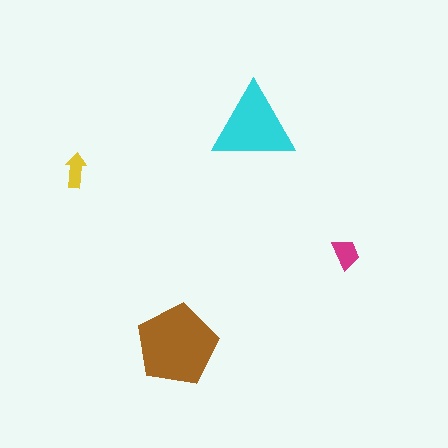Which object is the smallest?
The yellow arrow.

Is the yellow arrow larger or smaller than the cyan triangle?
Smaller.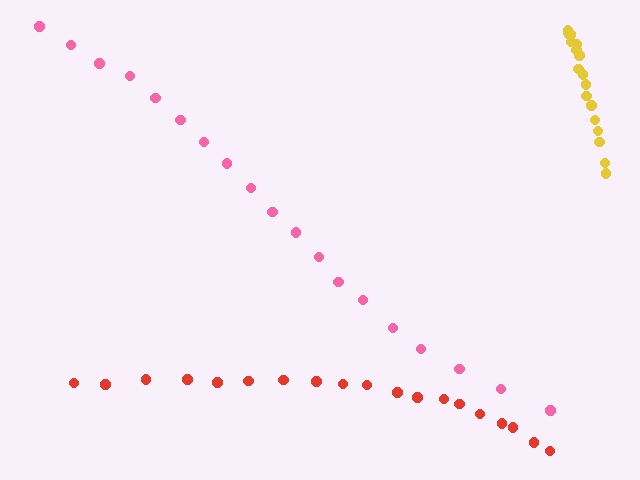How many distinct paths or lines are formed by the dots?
There are 3 distinct paths.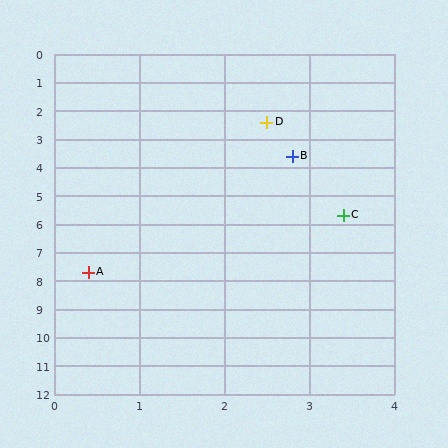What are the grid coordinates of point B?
Point B is at approximately (2.8, 3.6).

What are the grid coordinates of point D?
Point D is at approximately (2.5, 2.4).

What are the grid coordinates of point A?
Point A is at approximately (0.4, 7.7).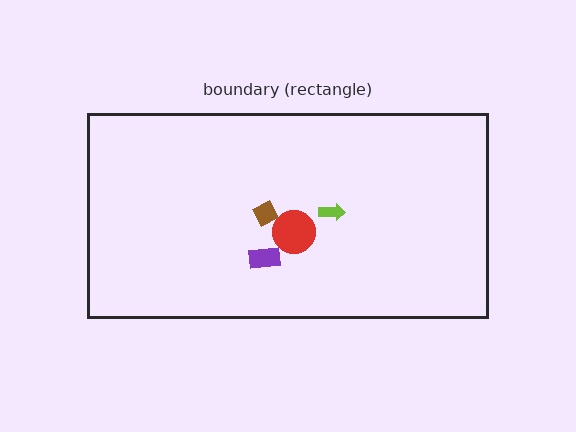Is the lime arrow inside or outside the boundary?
Inside.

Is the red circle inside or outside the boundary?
Inside.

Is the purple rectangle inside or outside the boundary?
Inside.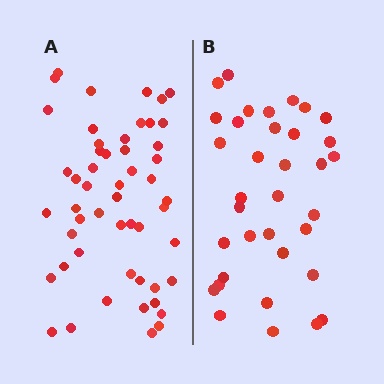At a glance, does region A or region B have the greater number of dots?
Region A (the left region) has more dots.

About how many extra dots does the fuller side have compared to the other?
Region A has approximately 15 more dots than region B.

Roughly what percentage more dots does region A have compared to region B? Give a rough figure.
About 50% more.